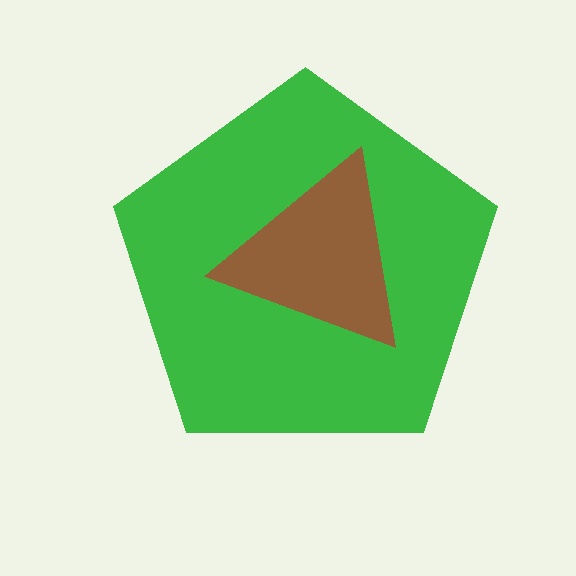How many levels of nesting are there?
2.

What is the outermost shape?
The green pentagon.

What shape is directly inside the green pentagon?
The brown triangle.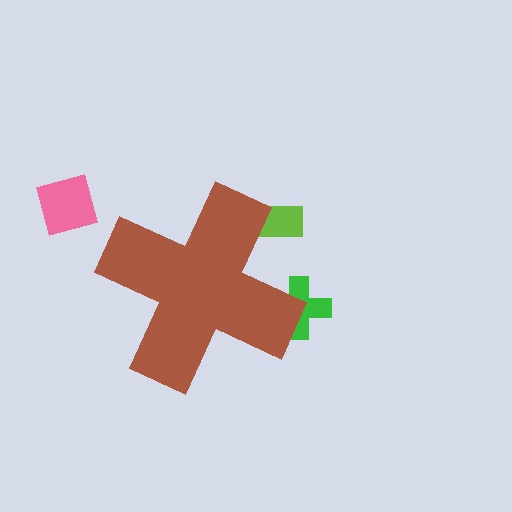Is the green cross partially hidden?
Yes, the green cross is partially hidden behind the brown cross.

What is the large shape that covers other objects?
A brown cross.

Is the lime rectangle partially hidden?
Yes, the lime rectangle is partially hidden behind the brown cross.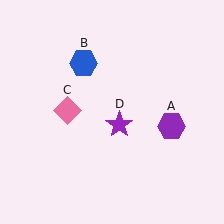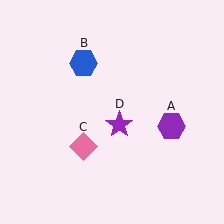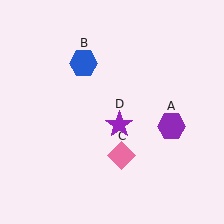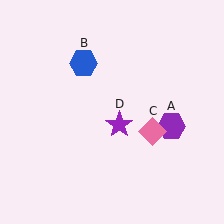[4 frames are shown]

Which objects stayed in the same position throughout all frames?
Purple hexagon (object A) and blue hexagon (object B) and purple star (object D) remained stationary.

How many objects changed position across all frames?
1 object changed position: pink diamond (object C).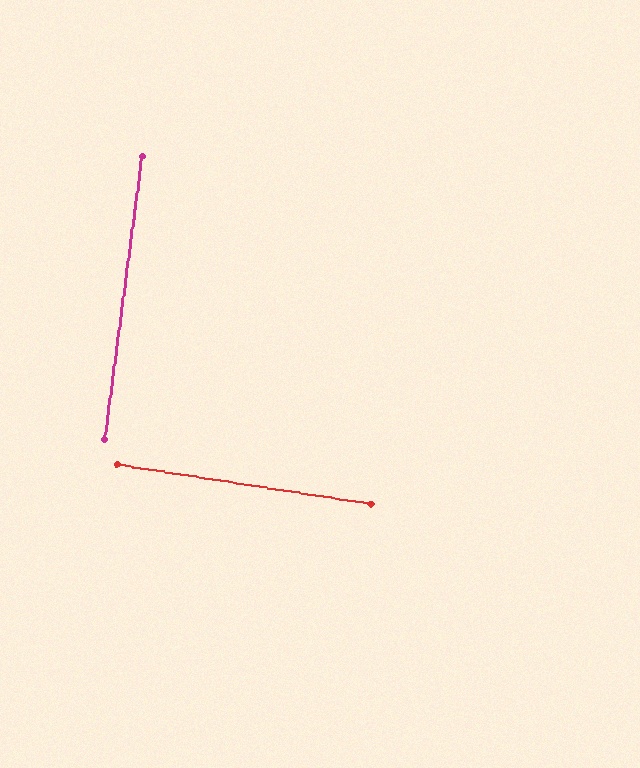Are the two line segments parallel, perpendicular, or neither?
Perpendicular — they meet at approximately 89°.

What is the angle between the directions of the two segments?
Approximately 89 degrees.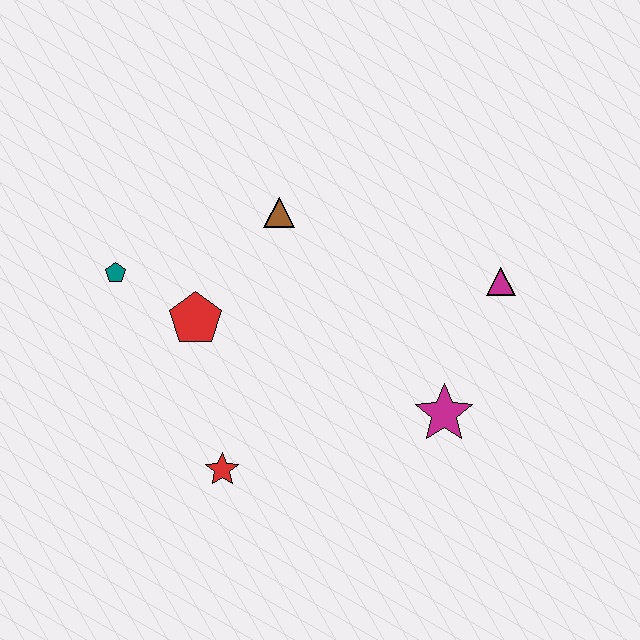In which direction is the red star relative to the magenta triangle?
The red star is to the left of the magenta triangle.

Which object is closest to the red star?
The red pentagon is closest to the red star.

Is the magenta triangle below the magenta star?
No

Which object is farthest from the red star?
The magenta triangle is farthest from the red star.